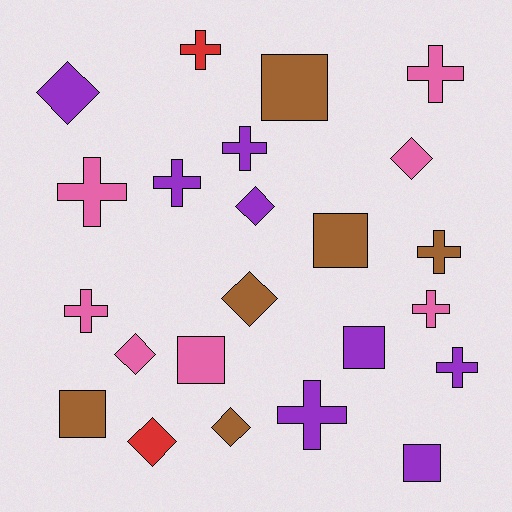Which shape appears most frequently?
Cross, with 10 objects.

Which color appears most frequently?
Purple, with 8 objects.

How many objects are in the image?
There are 23 objects.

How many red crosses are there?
There is 1 red cross.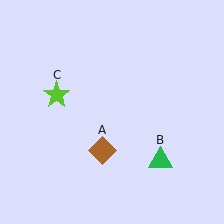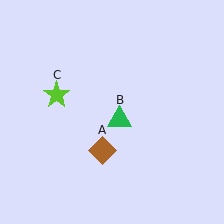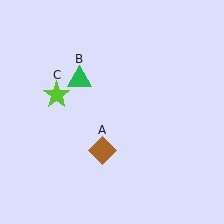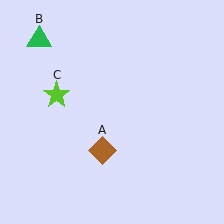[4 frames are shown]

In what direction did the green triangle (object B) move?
The green triangle (object B) moved up and to the left.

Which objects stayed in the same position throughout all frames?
Brown diamond (object A) and lime star (object C) remained stationary.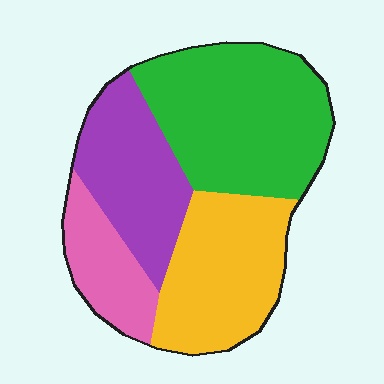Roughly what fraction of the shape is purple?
Purple takes up less than a quarter of the shape.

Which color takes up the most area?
Green, at roughly 35%.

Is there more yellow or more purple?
Yellow.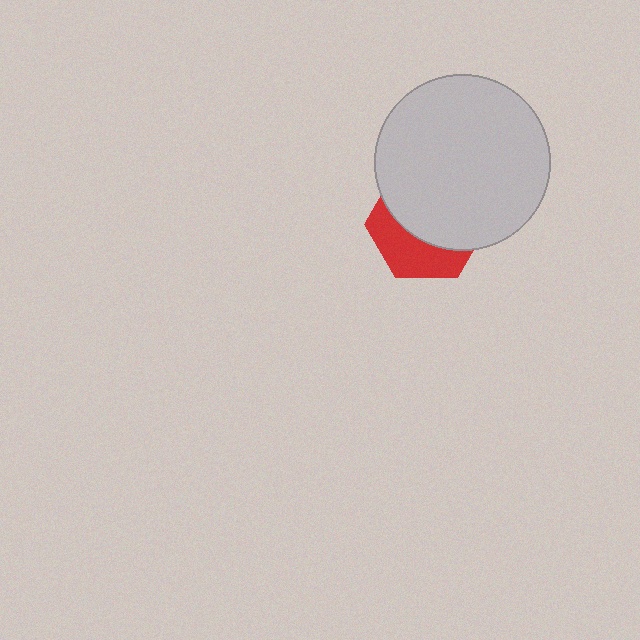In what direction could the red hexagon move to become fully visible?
The red hexagon could move down. That would shift it out from behind the light gray circle entirely.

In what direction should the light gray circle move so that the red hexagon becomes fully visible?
The light gray circle should move up. That is the shortest direction to clear the overlap and leave the red hexagon fully visible.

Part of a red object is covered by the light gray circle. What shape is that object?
It is a hexagon.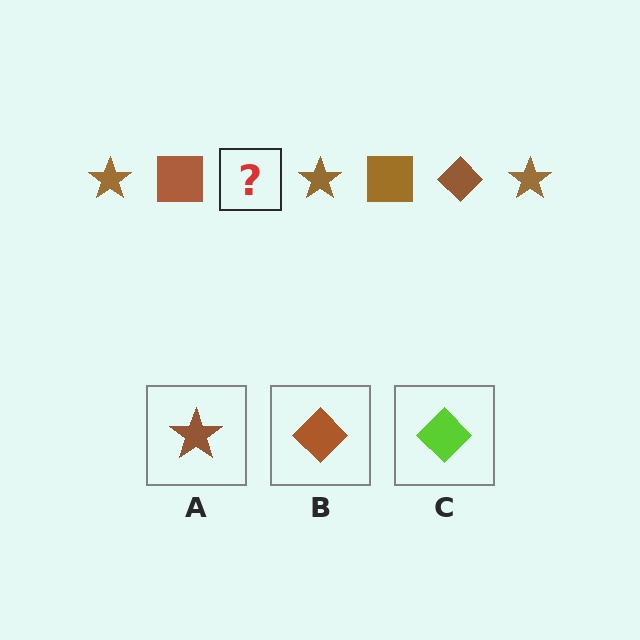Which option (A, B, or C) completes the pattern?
B.